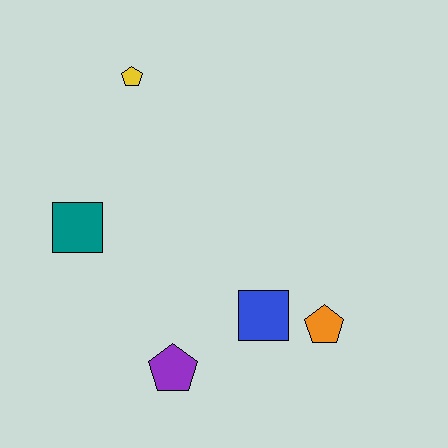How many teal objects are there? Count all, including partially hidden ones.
There is 1 teal object.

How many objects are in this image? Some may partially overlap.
There are 5 objects.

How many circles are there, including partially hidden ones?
There are no circles.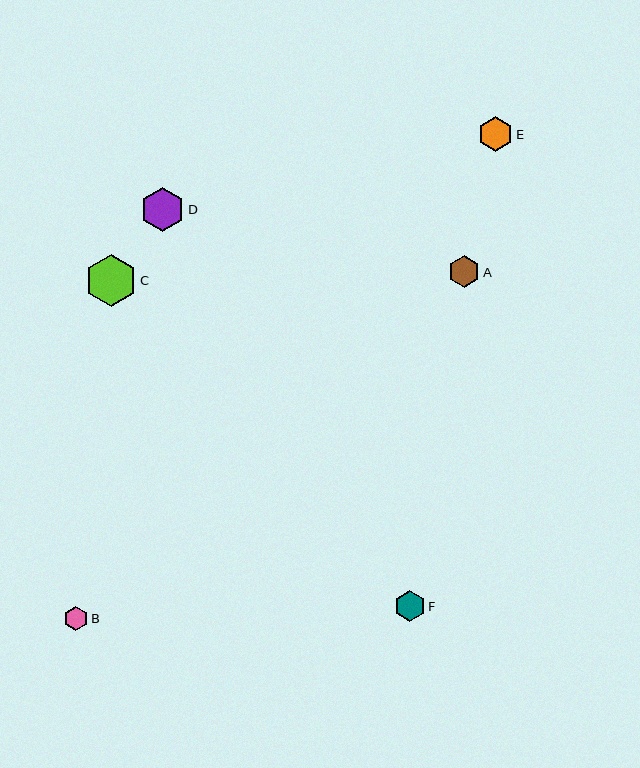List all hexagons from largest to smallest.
From largest to smallest: C, D, E, A, F, B.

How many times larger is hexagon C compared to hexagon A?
Hexagon C is approximately 1.6 times the size of hexagon A.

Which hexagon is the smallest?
Hexagon B is the smallest with a size of approximately 24 pixels.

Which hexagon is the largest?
Hexagon C is the largest with a size of approximately 52 pixels.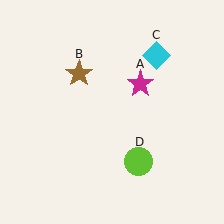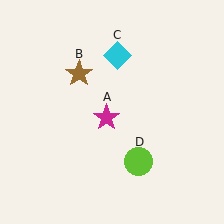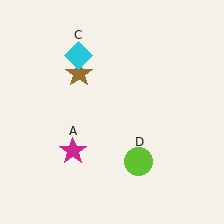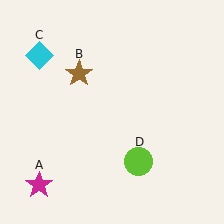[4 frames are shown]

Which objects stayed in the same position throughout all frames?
Brown star (object B) and lime circle (object D) remained stationary.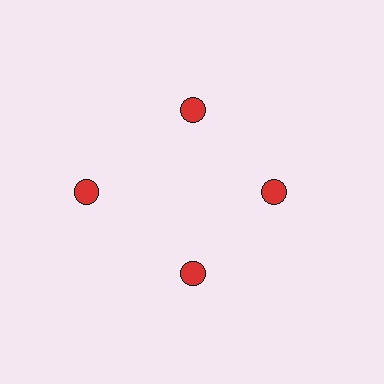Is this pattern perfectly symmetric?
No. The 4 red circles are arranged in a ring, but one element near the 9 o'clock position is pushed outward from the center, breaking the 4-fold rotational symmetry.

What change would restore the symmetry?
The symmetry would be restored by moving it inward, back onto the ring so that all 4 circles sit at equal angles and equal distance from the center.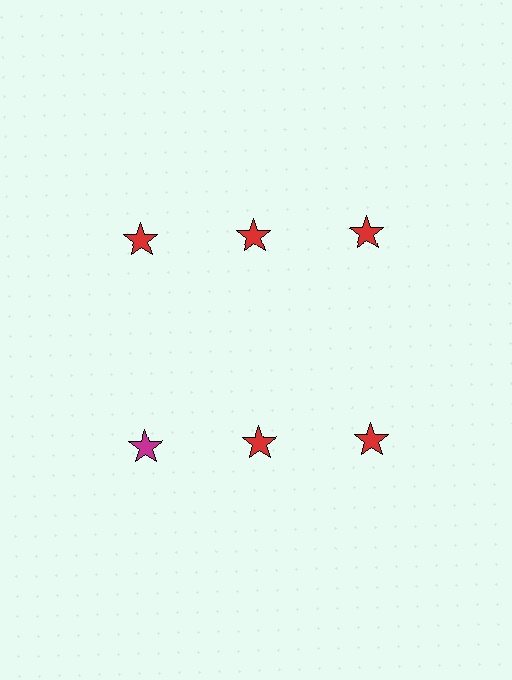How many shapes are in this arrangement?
There are 6 shapes arranged in a grid pattern.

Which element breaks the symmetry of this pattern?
The magenta star in the second row, leftmost column breaks the symmetry. All other shapes are red stars.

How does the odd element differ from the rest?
It has a different color: magenta instead of red.